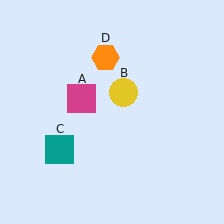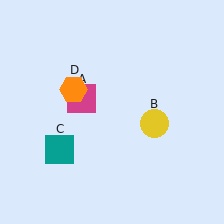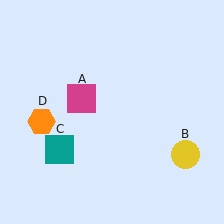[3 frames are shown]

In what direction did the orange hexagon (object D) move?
The orange hexagon (object D) moved down and to the left.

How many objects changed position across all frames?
2 objects changed position: yellow circle (object B), orange hexagon (object D).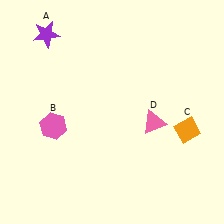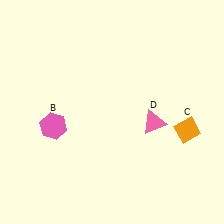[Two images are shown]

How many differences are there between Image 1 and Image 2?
There is 1 difference between the two images.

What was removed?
The purple star (A) was removed in Image 2.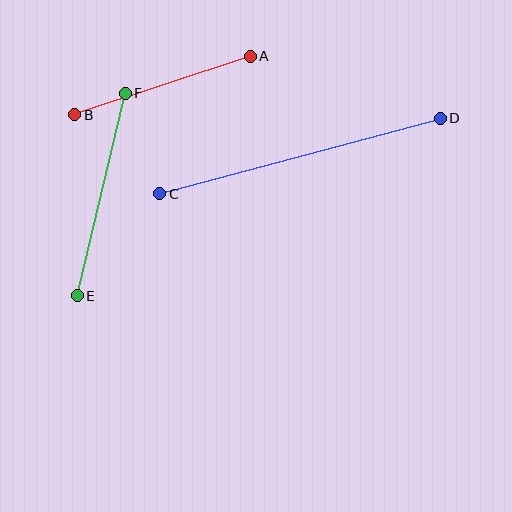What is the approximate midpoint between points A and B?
The midpoint is at approximately (163, 86) pixels.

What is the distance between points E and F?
The distance is approximately 208 pixels.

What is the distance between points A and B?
The distance is approximately 185 pixels.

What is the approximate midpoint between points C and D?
The midpoint is at approximately (300, 156) pixels.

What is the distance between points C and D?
The distance is approximately 291 pixels.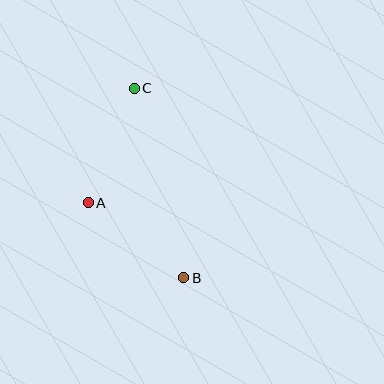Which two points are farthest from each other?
Points B and C are farthest from each other.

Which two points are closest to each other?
Points A and B are closest to each other.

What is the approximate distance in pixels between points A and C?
The distance between A and C is approximately 123 pixels.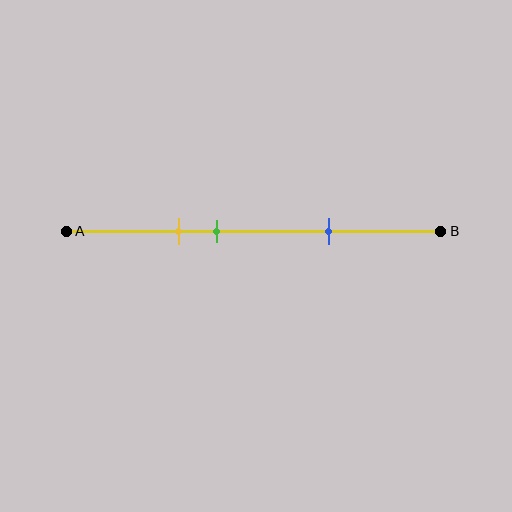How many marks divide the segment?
There are 3 marks dividing the segment.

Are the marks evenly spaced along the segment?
No, the marks are not evenly spaced.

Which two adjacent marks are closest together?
The yellow and green marks are the closest adjacent pair.